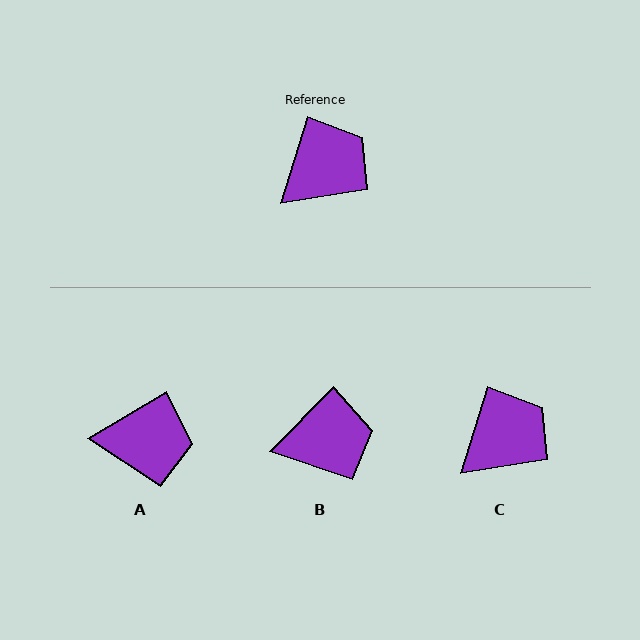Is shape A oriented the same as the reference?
No, it is off by about 43 degrees.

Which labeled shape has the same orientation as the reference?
C.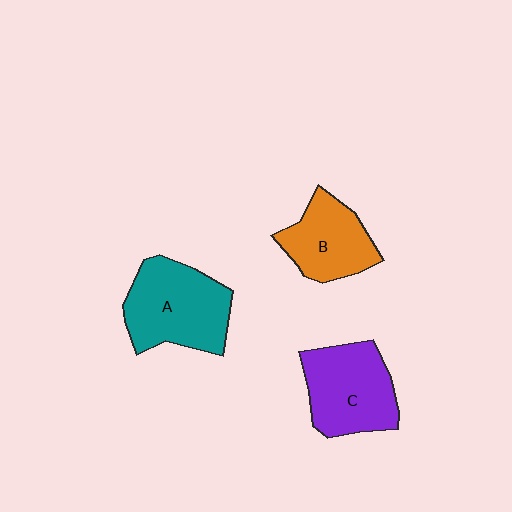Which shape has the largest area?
Shape A (teal).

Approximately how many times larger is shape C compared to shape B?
Approximately 1.3 times.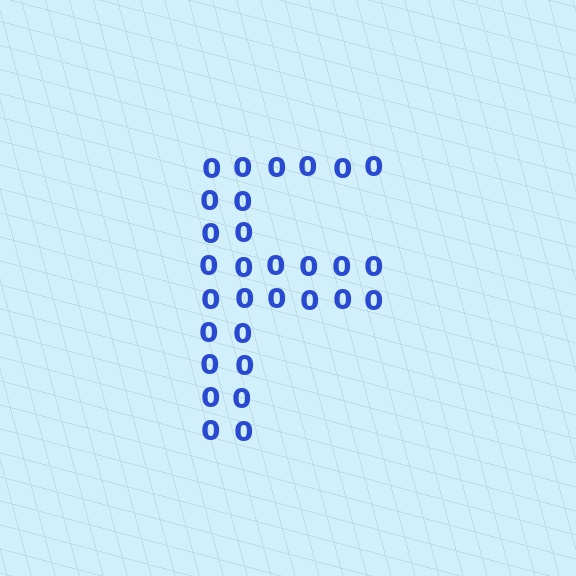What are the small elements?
The small elements are digit 0's.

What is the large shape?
The large shape is the letter F.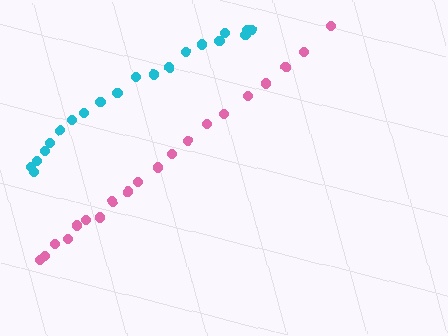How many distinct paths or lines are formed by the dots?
There are 2 distinct paths.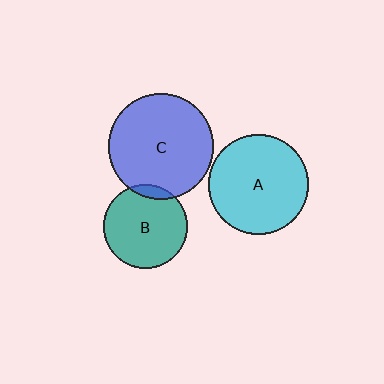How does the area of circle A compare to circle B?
Approximately 1.4 times.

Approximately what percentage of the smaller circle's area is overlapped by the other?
Approximately 10%.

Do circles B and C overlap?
Yes.